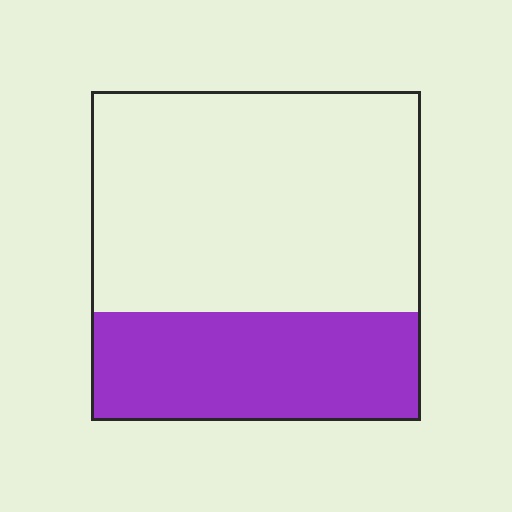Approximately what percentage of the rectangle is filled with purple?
Approximately 35%.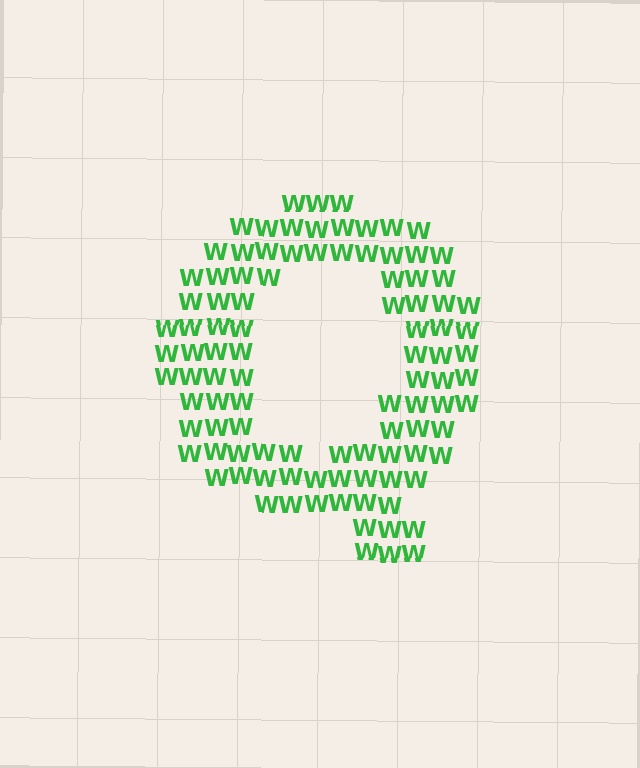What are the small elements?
The small elements are letter W's.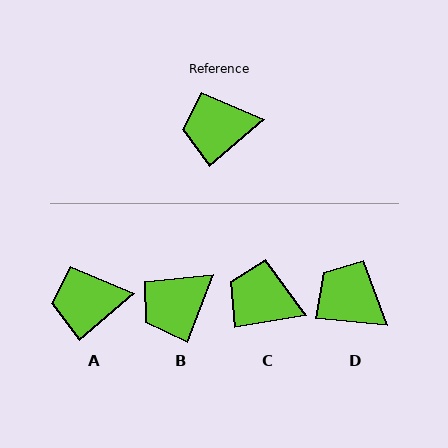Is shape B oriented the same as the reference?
No, it is off by about 28 degrees.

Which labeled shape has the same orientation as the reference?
A.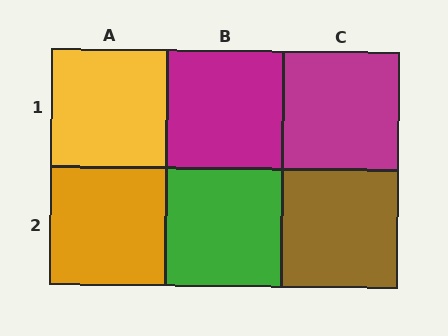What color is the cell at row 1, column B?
Magenta.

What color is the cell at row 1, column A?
Yellow.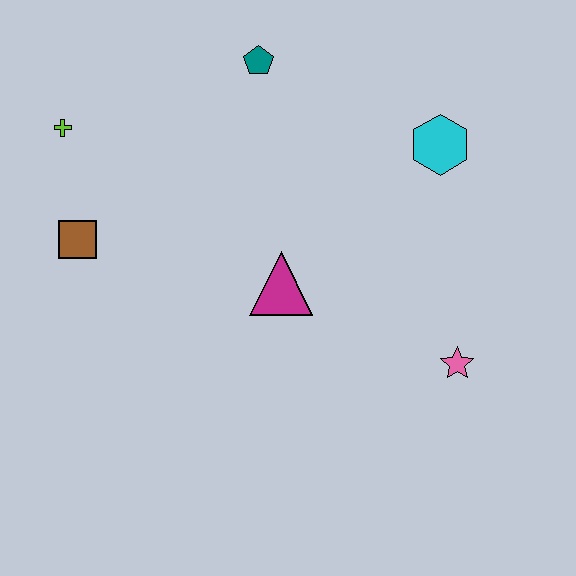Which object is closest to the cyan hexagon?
The teal pentagon is closest to the cyan hexagon.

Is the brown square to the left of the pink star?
Yes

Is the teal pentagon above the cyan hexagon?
Yes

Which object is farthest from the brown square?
The pink star is farthest from the brown square.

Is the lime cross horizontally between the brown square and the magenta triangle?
No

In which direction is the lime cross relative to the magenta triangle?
The lime cross is to the left of the magenta triangle.